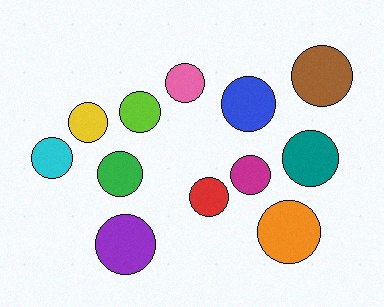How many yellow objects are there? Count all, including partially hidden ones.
There is 1 yellow object.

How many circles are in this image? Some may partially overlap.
There are 12 circles.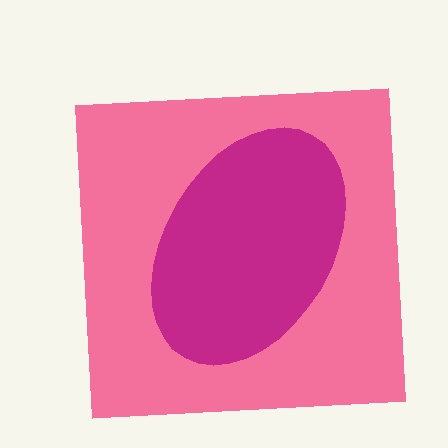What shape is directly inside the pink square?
The magenta ellipse.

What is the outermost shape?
The pink square.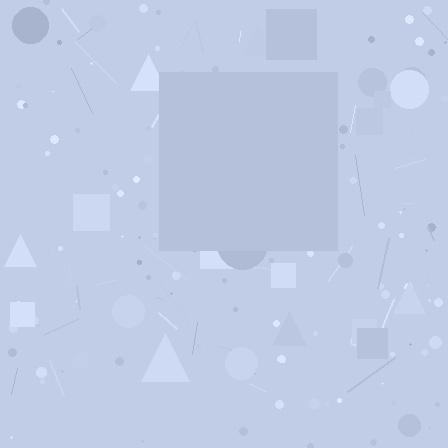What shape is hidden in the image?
A square is hidden in the image.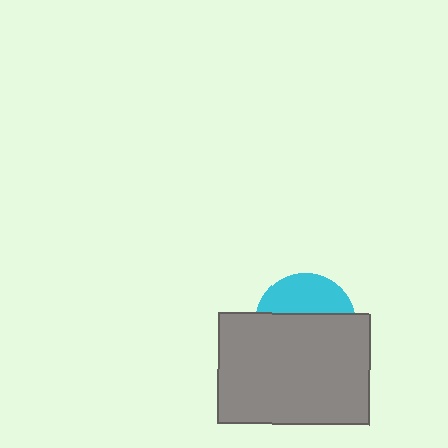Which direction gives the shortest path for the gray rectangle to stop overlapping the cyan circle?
Moving down gives the shortest separation.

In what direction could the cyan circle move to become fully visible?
The cyan circle could move up. That would shift it out from behind the gray rectangle entirely.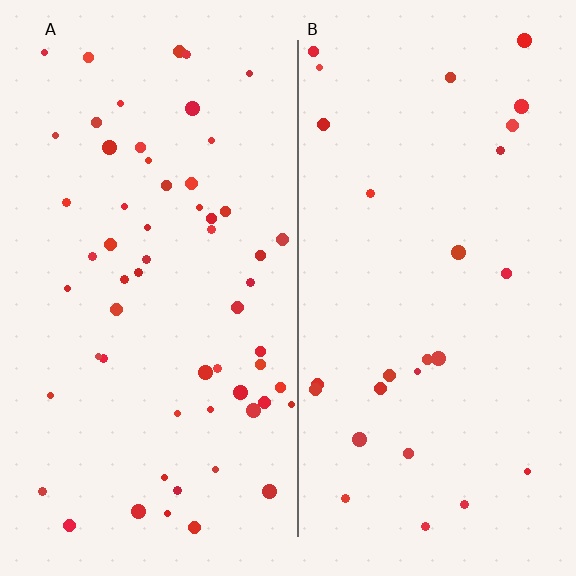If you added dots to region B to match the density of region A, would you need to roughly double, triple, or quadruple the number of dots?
Approximately double.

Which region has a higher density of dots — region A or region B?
A (the left).